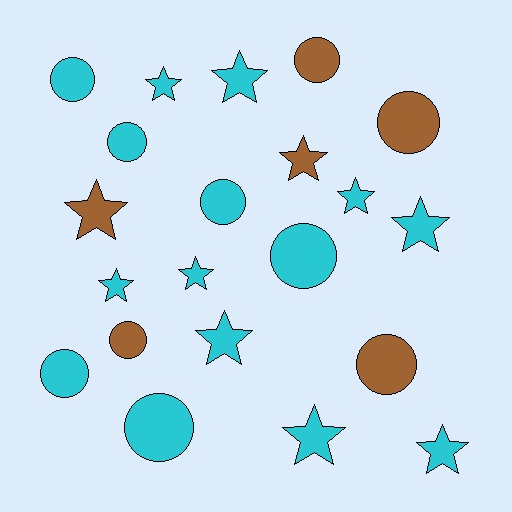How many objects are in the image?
There are 21 objects.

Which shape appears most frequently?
Star, with 11 objects.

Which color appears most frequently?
Cyan, with 15 objects.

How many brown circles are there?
There are 4 brown circles.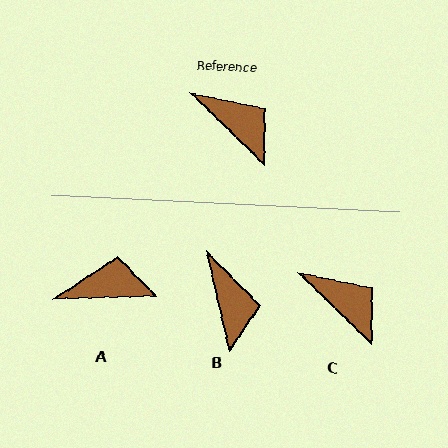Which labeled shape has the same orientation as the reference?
C.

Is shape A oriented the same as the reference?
No, it is off by about 45 degrees.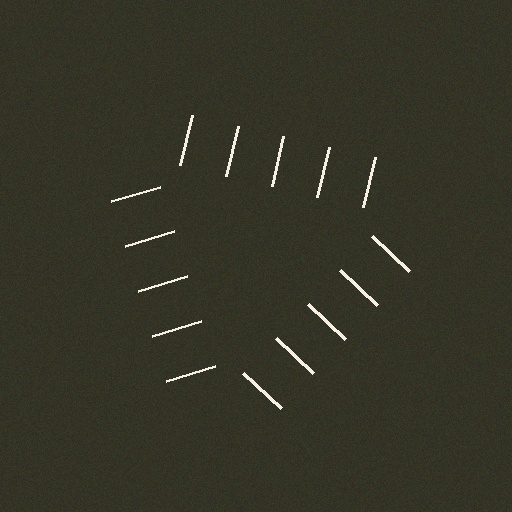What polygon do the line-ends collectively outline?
An illusory triangle — the line segments terminate on its edges but no continuous stroke is drawn.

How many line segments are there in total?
15 — 5 along each of the 3 edges.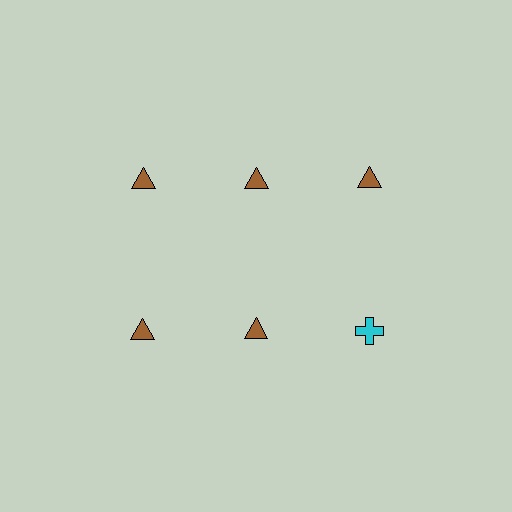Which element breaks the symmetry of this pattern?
The cyan cross in the second row, center column breaks the symmetry. All other shapes are brown triangles.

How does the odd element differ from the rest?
It differs in both color (cyan instead of brown) and shape (cross instead of triangle).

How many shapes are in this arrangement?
There are 6 shapes arranged in a grid pattern.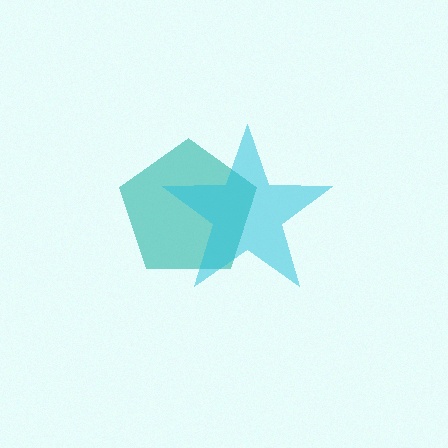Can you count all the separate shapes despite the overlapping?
Yes, there are 2 separate shapes.